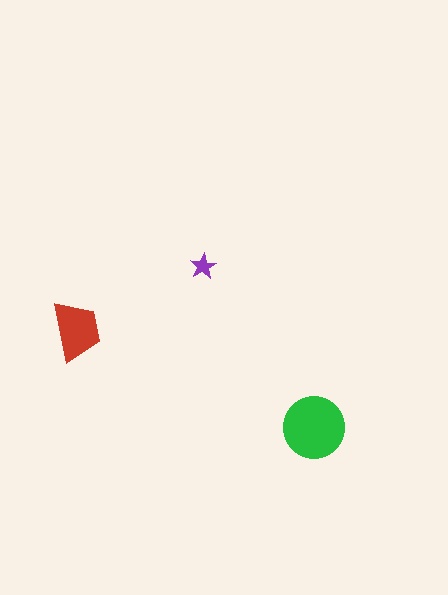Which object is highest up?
The purple star is topmost.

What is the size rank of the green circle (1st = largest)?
1st.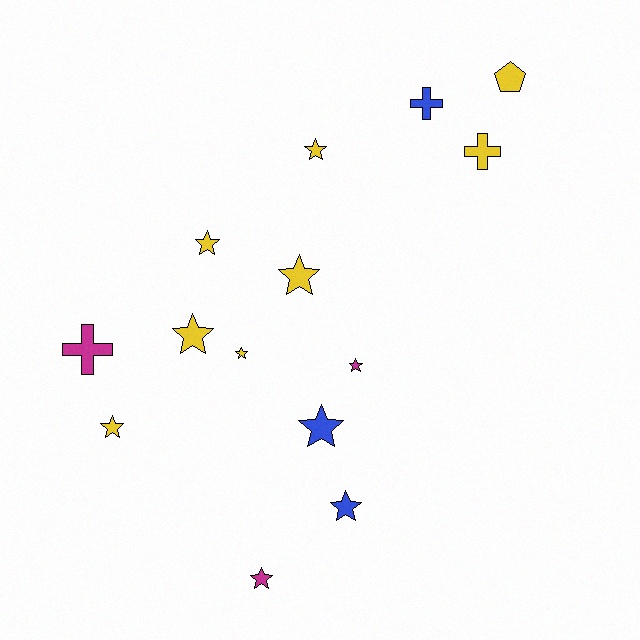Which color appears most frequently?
Yellow, with 8 objects.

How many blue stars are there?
There are 2 blue stars.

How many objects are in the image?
There are 14 objects.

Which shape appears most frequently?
Star, with 10 objects.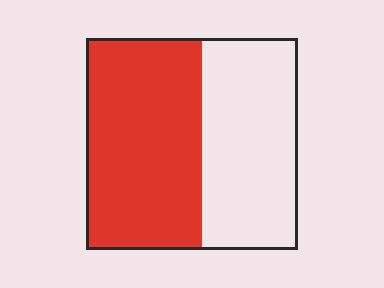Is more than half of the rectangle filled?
Yes.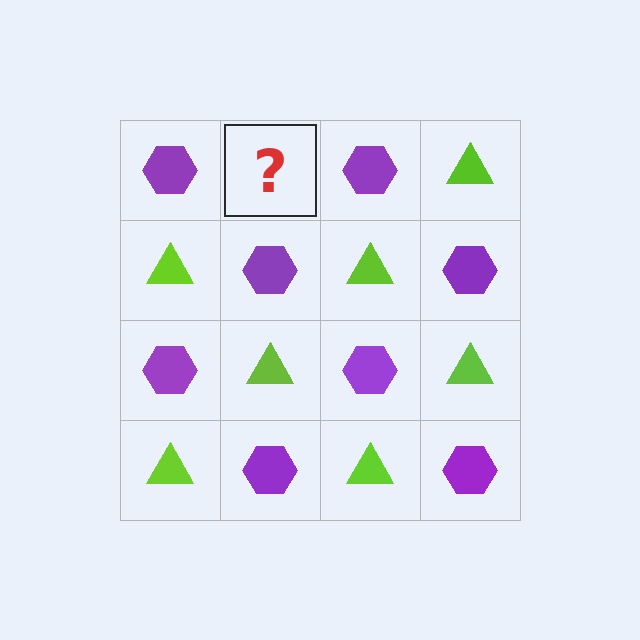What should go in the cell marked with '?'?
The missing cell should contain a lime triangle.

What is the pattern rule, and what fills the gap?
The rule is that it alternates purple hexagon and lime triangle in a checkerboard pattern. The gap should be filled with a lime triangle.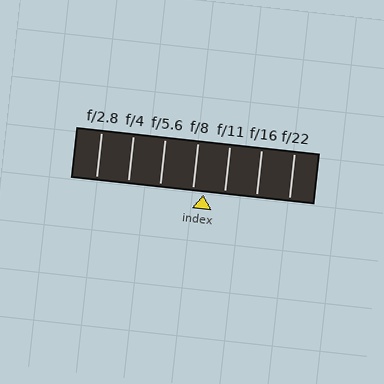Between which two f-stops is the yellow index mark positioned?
The index mark is between f/8 and f/11.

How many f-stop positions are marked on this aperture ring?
There are 7 f-stop positions marked.